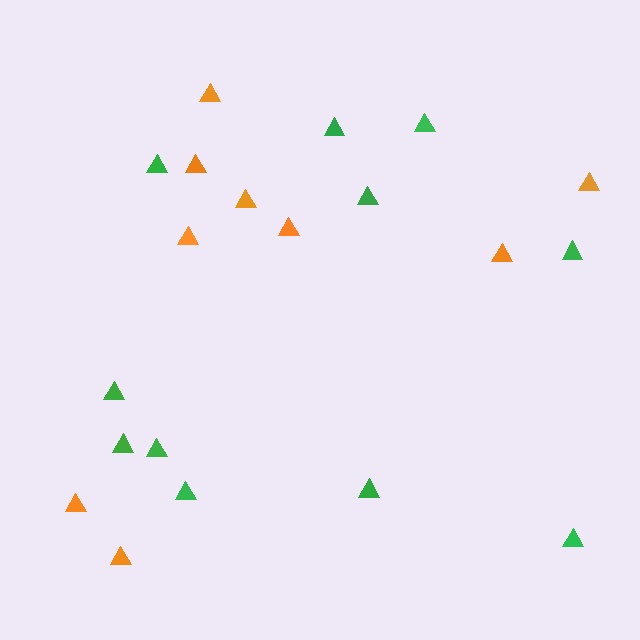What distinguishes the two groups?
There are 2 groups: one group of orange triangles (9) and one group of green triangles (11).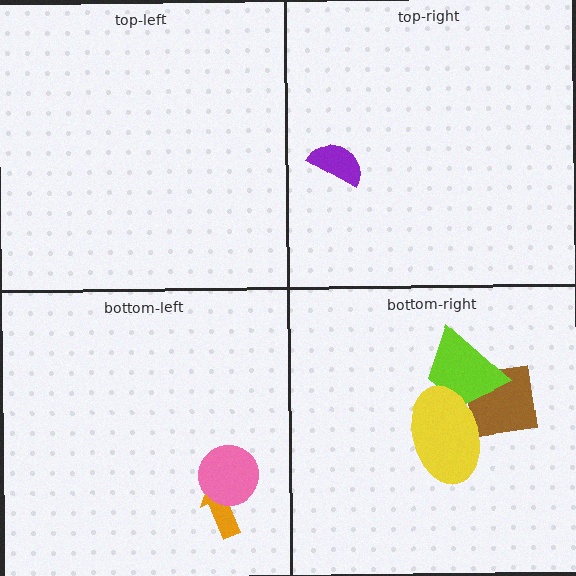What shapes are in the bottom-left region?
The orange arrow, the pink circle.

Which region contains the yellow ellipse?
The bottom-right region.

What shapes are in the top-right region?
The purple semicircle.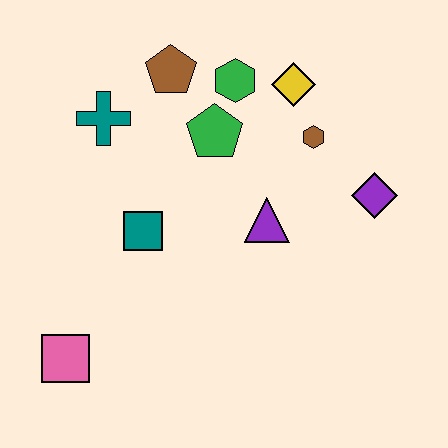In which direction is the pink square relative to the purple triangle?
The pink square is to the left of the purple triangle.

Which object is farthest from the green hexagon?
The pink square is farthest from the green hexagon.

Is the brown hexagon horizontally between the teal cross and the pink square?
No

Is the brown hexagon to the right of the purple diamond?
No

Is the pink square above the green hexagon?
No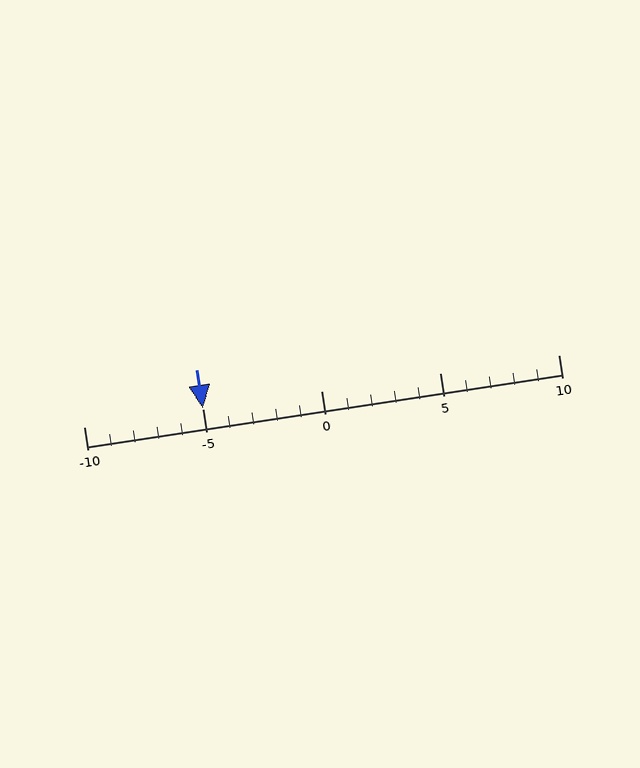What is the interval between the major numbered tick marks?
The major tick marks are spaced 5 units apart.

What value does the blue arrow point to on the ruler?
The blue arrow points to approximately -5.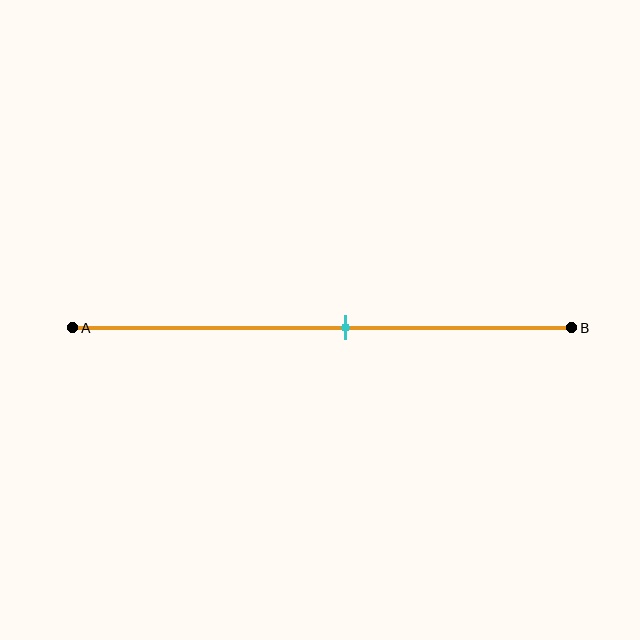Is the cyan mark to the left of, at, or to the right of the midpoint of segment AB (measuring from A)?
The cyan mark is to the right of the midpoint of segment AB.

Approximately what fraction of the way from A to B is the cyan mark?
The cyan mark is approximately 55% of the way from A to B.